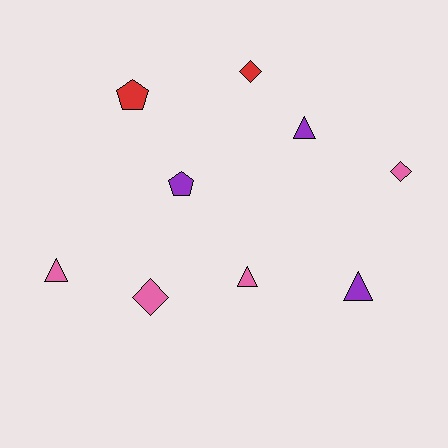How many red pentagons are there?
There is 1 red pentagon.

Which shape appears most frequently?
Triangle, with 4 objects.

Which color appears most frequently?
Pink, with 4 objects.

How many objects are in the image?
There are 9 objects.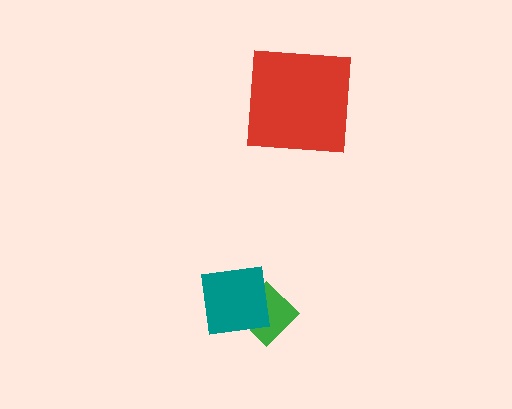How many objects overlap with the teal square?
1 object overlaps with the teal square.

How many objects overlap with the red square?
0 objects overlap with the red square.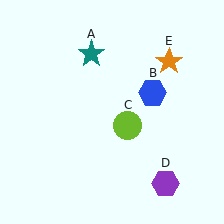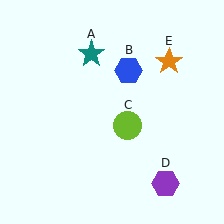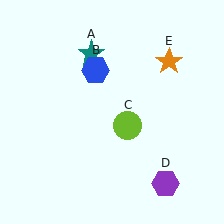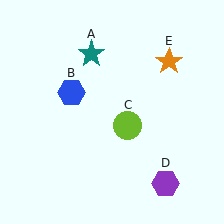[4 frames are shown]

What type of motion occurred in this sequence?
The blue hexagon (object B) rotated counterclockwise around the center of the scene.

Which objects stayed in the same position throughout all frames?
Teal star (object A) and lime circle (object C) and purple hexagon (object D) and orange star (object E) remained stationary.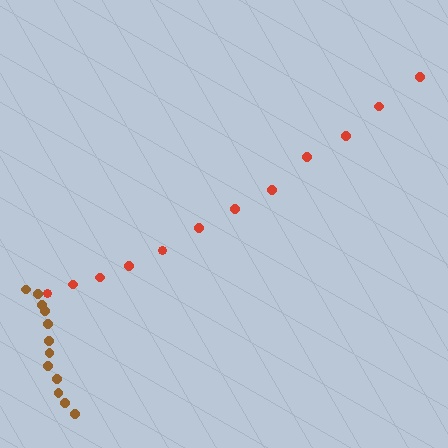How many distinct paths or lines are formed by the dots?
There are 2 distinct paths.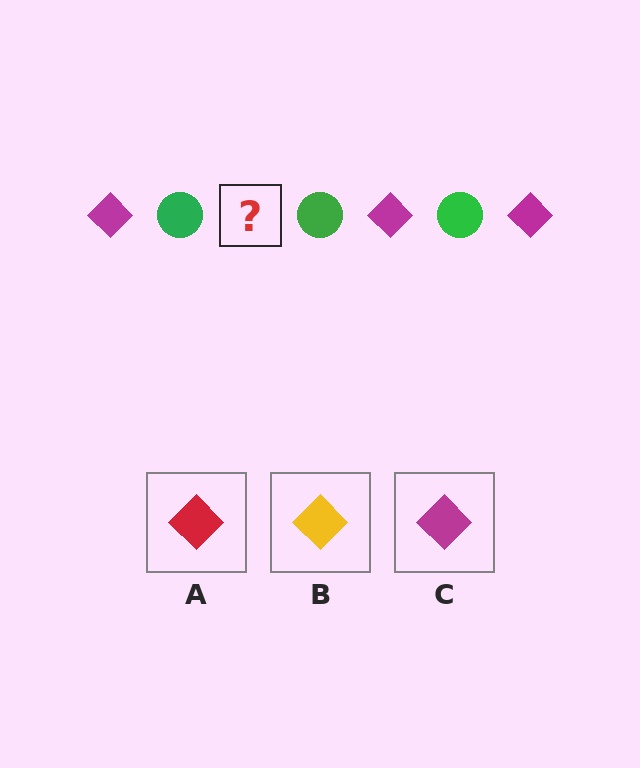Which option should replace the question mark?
Option C.